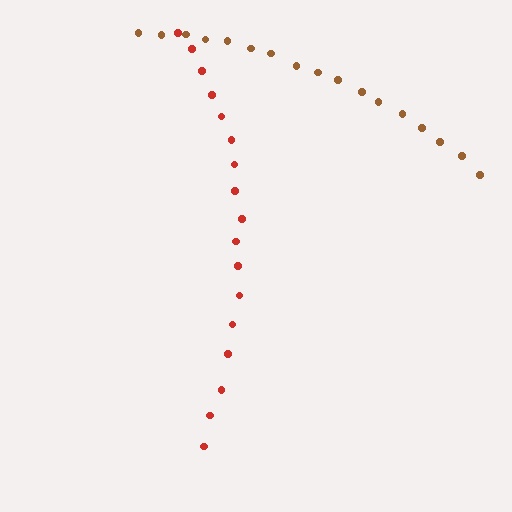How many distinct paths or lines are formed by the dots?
There are 2 distinct paths.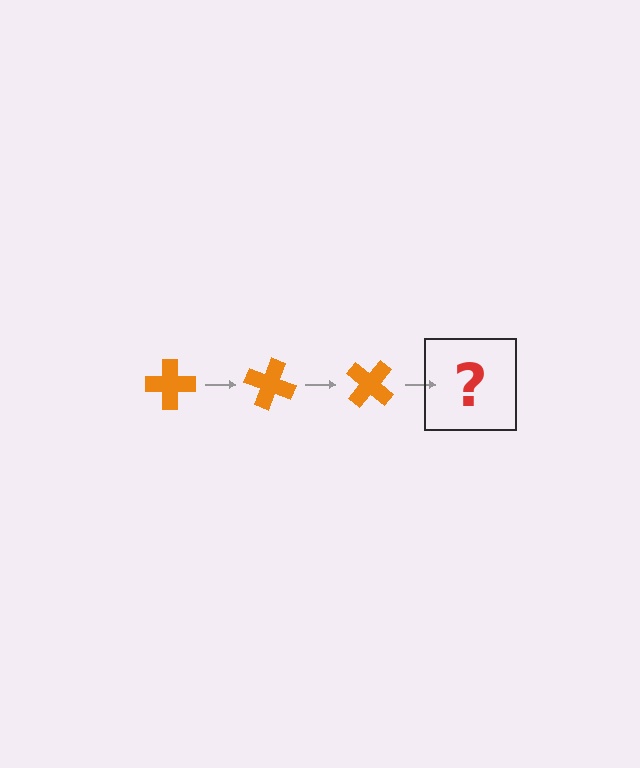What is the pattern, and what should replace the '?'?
The pattern is that the cross rotates 20 degrees each step. The '?' should be an orange cross rotated 60 degrees.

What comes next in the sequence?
The next element should be an orange cross rotated 60 degrees.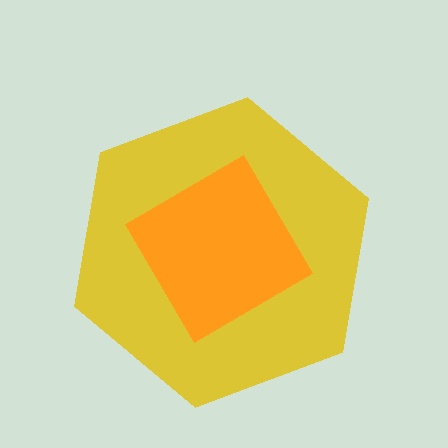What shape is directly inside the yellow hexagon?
The orange diamond.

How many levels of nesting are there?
2.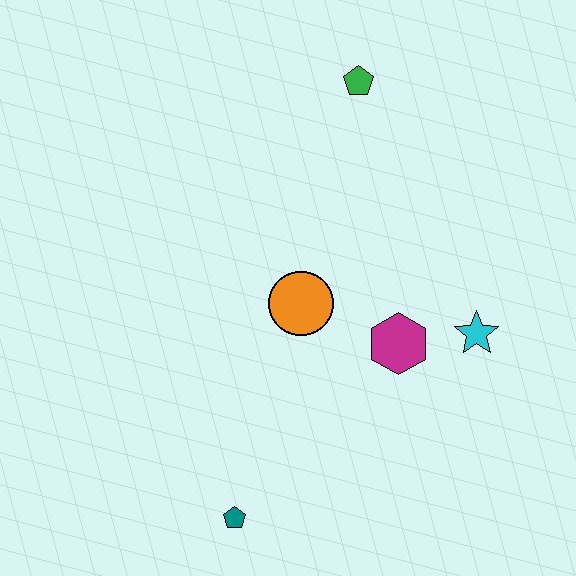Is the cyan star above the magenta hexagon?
Yes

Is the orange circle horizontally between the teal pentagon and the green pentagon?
Yes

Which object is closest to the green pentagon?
The orange circle is closest to the green pentagon.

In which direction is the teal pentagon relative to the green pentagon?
The teal pentagon is below the green pentagon.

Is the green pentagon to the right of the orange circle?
Yes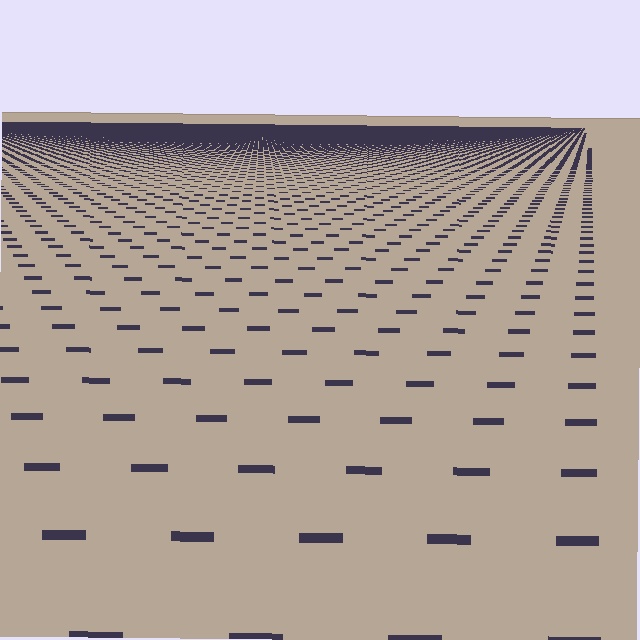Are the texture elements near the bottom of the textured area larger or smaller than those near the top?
Larger. Near the bottom, elements are closer to the viewer and appear at a bigger on-screen size.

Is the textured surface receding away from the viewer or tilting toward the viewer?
The surface is receding away from the viewer. Texture elements get smaller and denser toward the top.